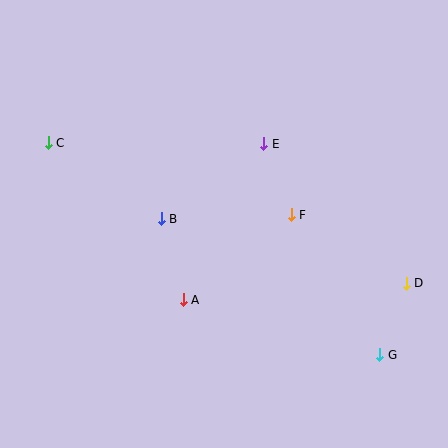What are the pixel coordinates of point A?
Point A is at (183, 300).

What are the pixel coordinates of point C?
Point C is at (48, 143).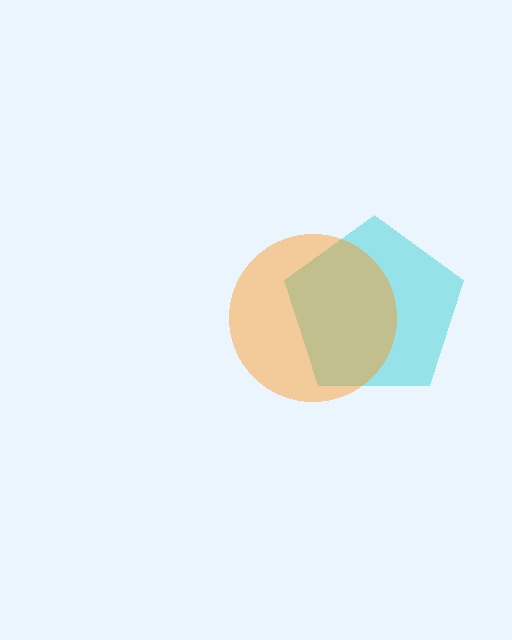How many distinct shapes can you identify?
There are 2 distinct shapes: a cyan pentagon, an orange circle.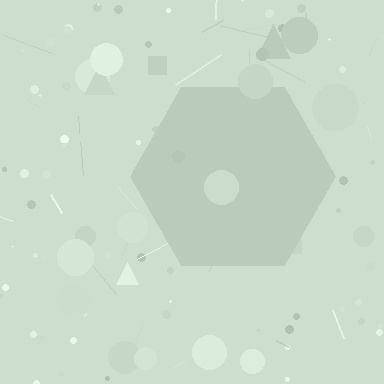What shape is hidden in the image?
A hexagon is hidden in the image.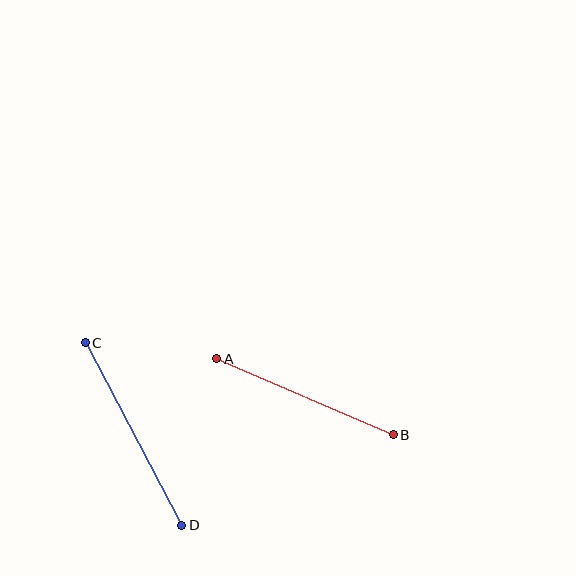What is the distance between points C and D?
The distance is approximately 206 pixels.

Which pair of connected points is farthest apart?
Points C and D are farthest apart.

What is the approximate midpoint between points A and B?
The midpoint is at approximately (305, 397) pixels.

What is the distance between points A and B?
The distance is approximately 192 pixels.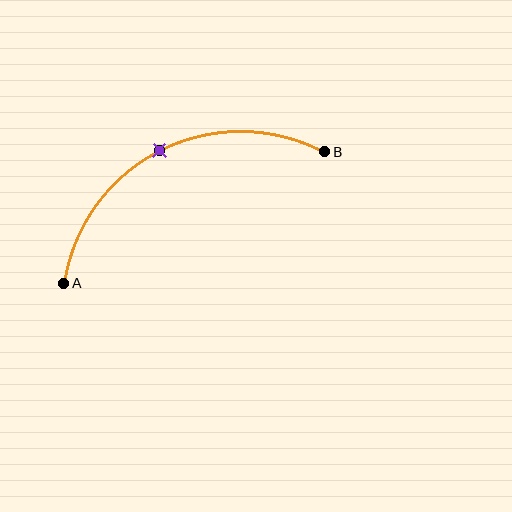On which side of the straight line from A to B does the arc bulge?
The arc bulges above the straight line connecting A and B.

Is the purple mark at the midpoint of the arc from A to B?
Yes. The purple mark lies on the arc at equal arc-length from both A and B — it is the arc midpoint.